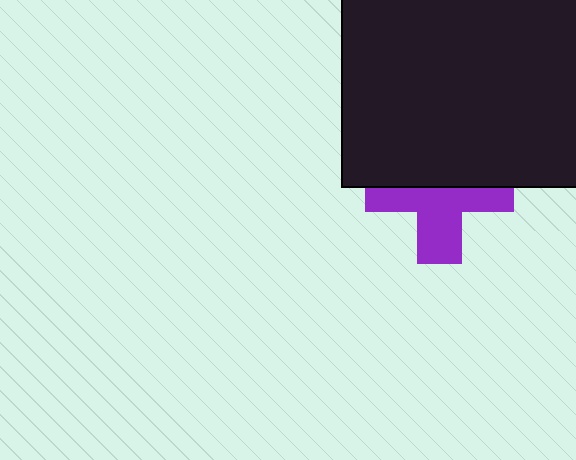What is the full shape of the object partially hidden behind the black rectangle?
The partially hidden object is a purple cross.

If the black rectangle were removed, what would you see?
You would see the complete purple cross.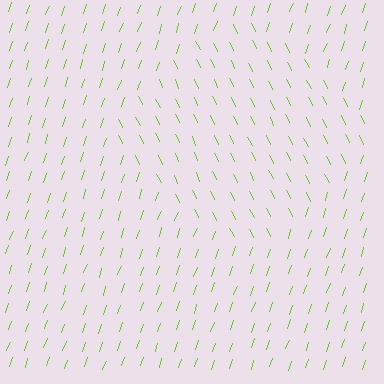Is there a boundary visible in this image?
Yes, there is a texture boundary formed by a change in line orientation.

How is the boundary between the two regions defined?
The boundary is defined purely by a change in line orientation (approximately 45 degrees difference). All lines are the same color and thickness.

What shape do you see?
I see a diamond.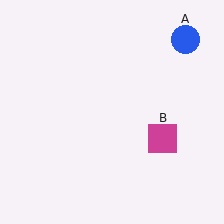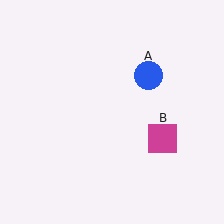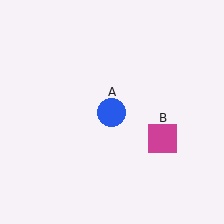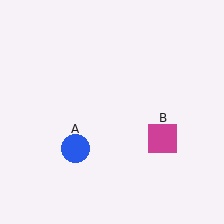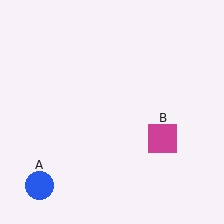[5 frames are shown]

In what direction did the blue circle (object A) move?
The blue circle (object A) moved down and to the left.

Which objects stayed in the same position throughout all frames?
Magenta square (object B) remained stationary.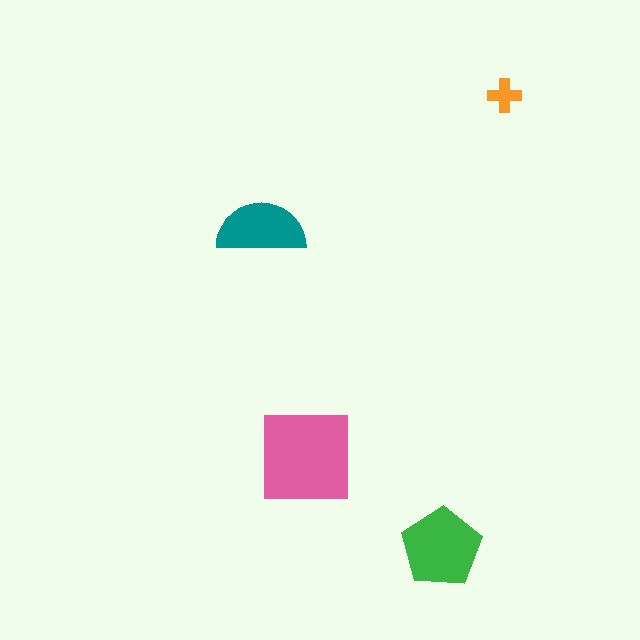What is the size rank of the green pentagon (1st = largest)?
2nd.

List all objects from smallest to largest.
The orange cross, the teal semicircle, the green pentagon, the pink square.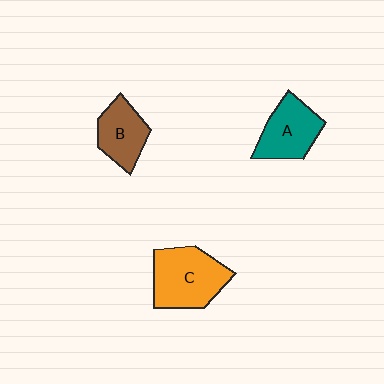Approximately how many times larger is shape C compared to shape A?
Approximately 1.3 times.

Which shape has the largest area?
Shape C (orange).